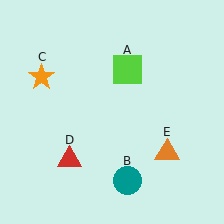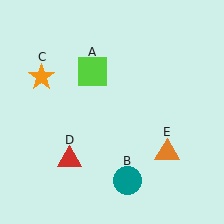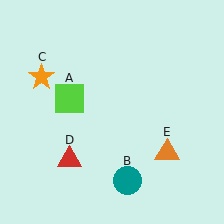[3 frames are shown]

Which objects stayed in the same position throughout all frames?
Teal circle (object B) and orange star (object C) and red triangle (object D) and orange triangle (object E) remained stationary.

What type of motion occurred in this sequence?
The lime square (object A) rotated counterclockwise around the center of the scene.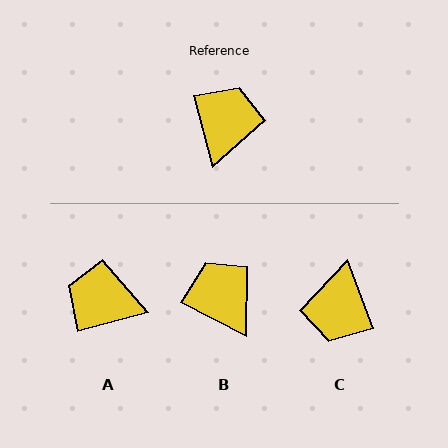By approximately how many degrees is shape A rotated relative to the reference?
Approximately 90 degrees counter-clockwise.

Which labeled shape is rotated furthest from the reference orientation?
C, about 174 degrees away.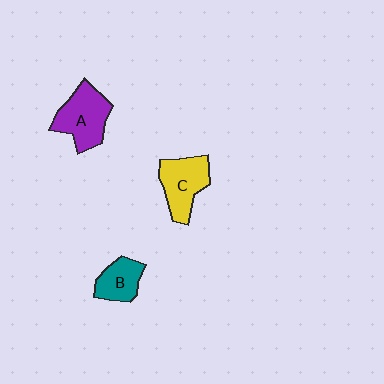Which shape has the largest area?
Shape A (purple).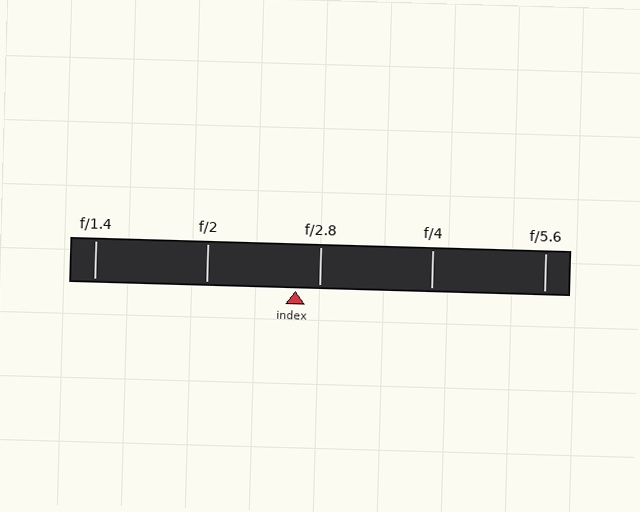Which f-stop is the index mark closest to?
The index mark is closest to f/2.8.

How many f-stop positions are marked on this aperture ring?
There are 5 f-stop positions marked.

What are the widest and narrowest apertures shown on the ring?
The widest aperture shown is f/1.4 and the narrowest is f/5.6.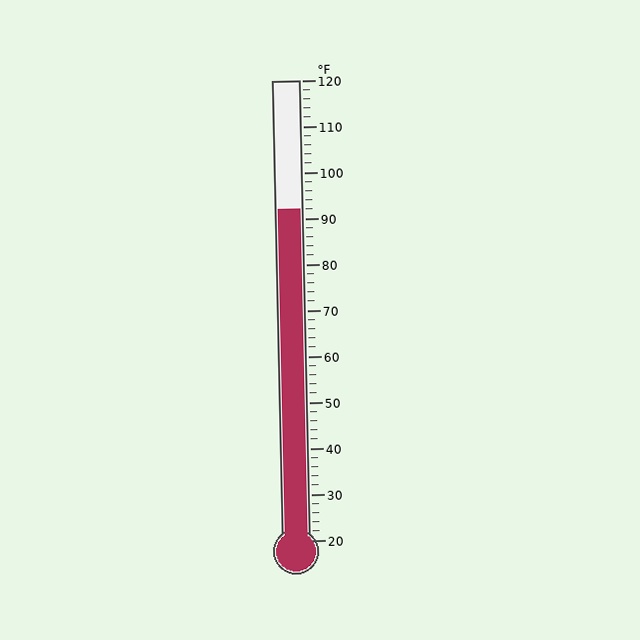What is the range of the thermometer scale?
The thermometer scale ranges from 20°F to 120°F.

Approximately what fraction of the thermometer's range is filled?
The thermometer is filled to approximately 70% of its range.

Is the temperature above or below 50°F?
The temperature is above 50°F.